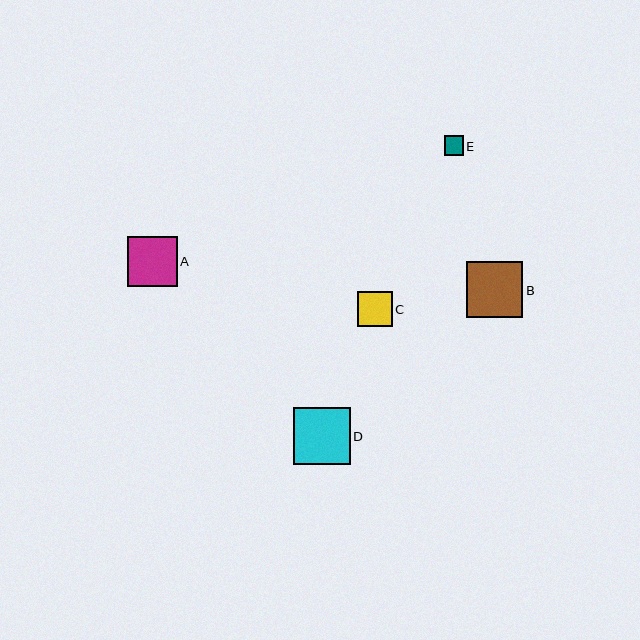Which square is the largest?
Square B is the largest with a size of approximately 56 pixels.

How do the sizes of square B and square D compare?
Square B and square D are approximately the same size.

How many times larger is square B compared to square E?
Square B is approximately 2.9 times the size of square E.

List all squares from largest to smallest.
From largest to smallest: B, D, A, C, E.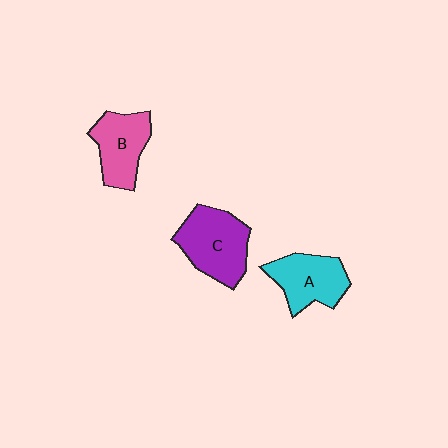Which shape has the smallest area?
Shape B (pink).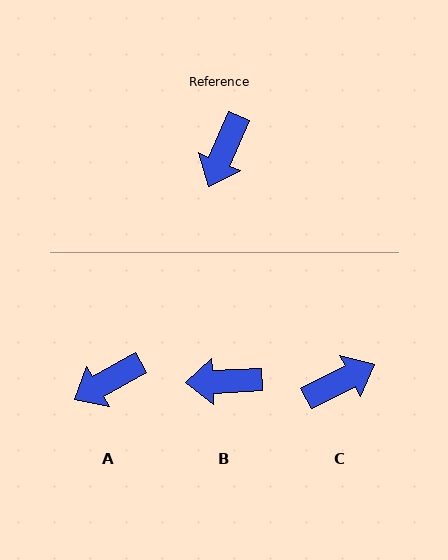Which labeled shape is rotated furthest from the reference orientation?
C, about 140 degrees away.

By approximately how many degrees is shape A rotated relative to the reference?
Approximately 37 degrees clockwise.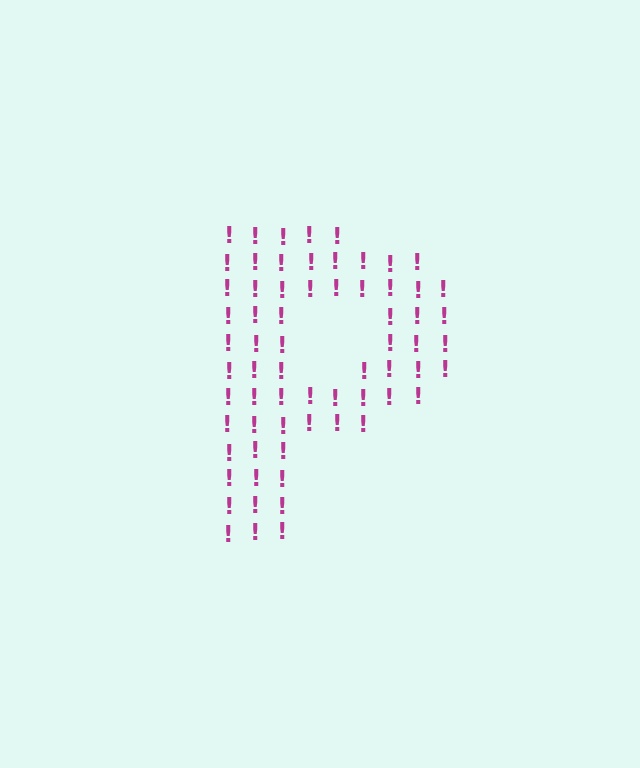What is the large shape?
The large shape is the letter P.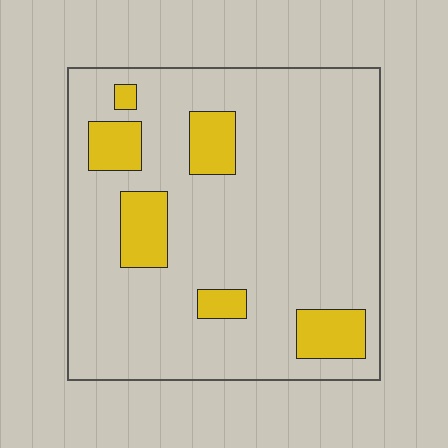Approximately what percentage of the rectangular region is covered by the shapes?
Approximately 15%.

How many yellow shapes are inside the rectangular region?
6.